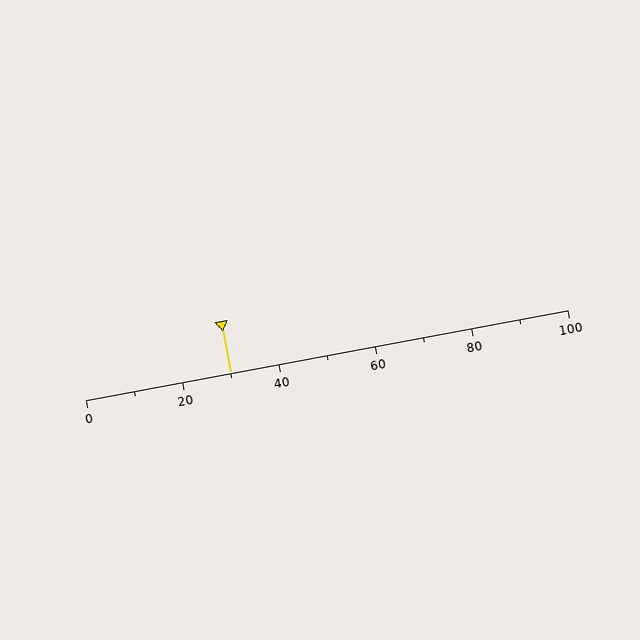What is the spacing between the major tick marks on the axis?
The major ticks are spaced 20 apart.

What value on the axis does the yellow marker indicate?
The marker indicates approximately 30.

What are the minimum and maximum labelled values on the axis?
The axis runs from 0 to 100.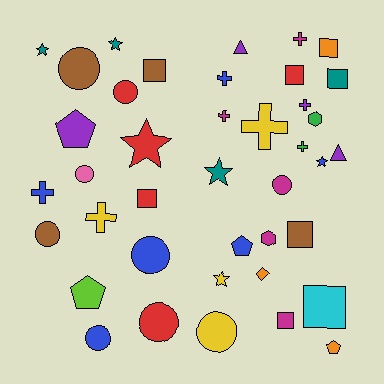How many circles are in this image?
There are 9 circles.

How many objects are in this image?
There are 40 objects.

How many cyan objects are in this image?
There is 1 cyan object.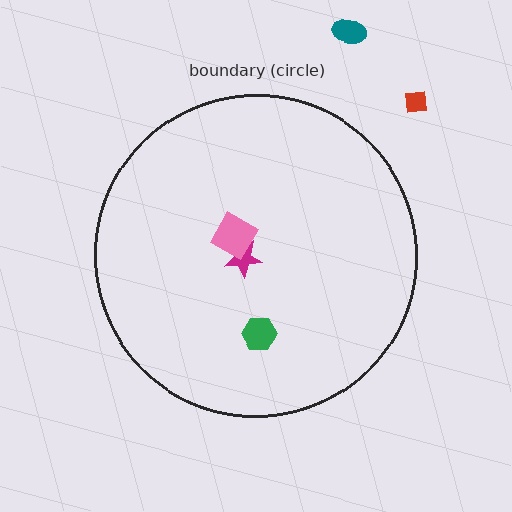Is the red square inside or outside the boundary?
Outside.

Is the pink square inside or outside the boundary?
Inside.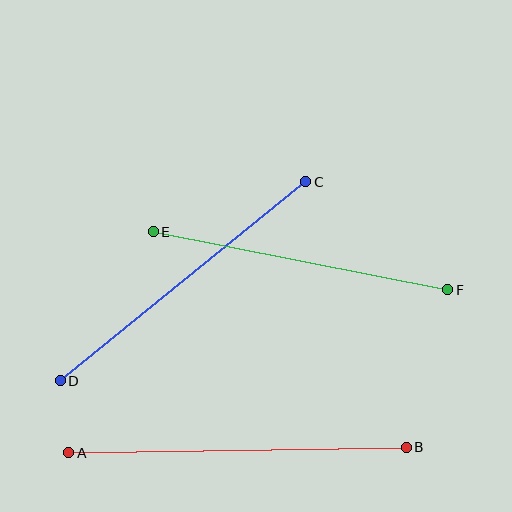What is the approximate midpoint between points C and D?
The midpoint is at approximately (183, 281) pixels.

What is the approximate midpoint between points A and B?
The midpoint is at approximately (238, 450) pixels.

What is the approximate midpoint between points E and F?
The midpoint is at approximately (301, 261) pixels.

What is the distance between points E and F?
The distance is approximately 301 pixels.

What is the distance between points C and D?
The distance is approximately 316 pixels.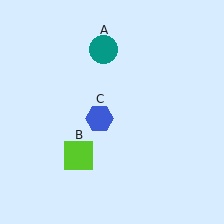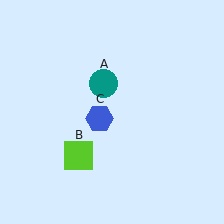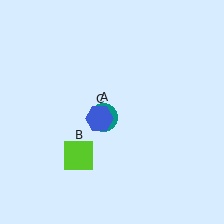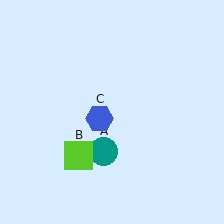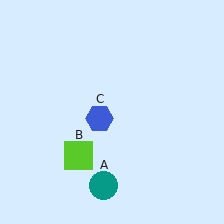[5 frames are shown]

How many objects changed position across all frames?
1 object changed position: teal circle (object A).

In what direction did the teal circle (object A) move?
The teal circle (object A) moved down.